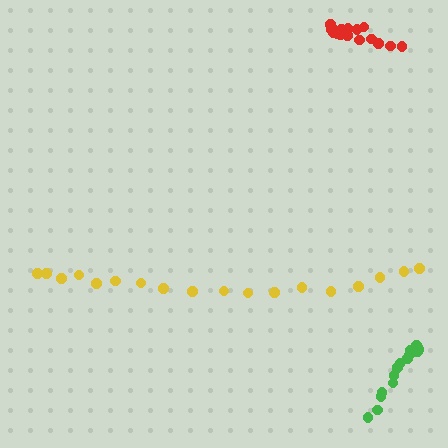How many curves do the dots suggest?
There are 3 distinct paths.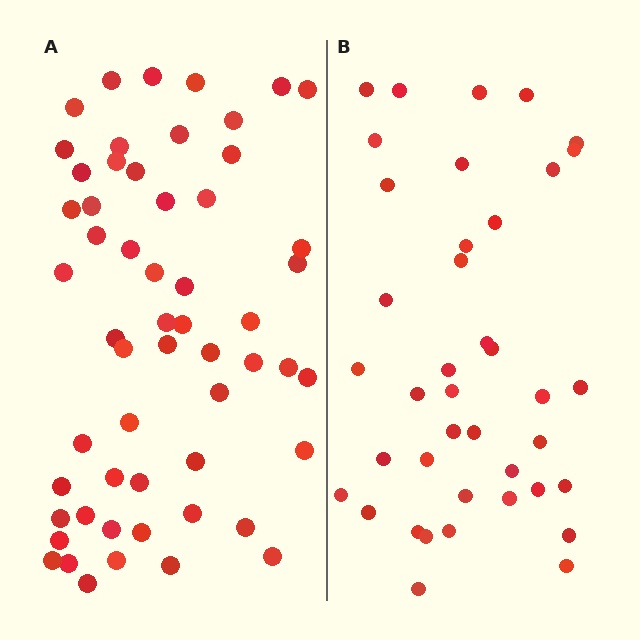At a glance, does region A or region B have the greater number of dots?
Region A (the left region) has more dots.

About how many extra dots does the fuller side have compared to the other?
Region A has approximately 15 more dots than region B.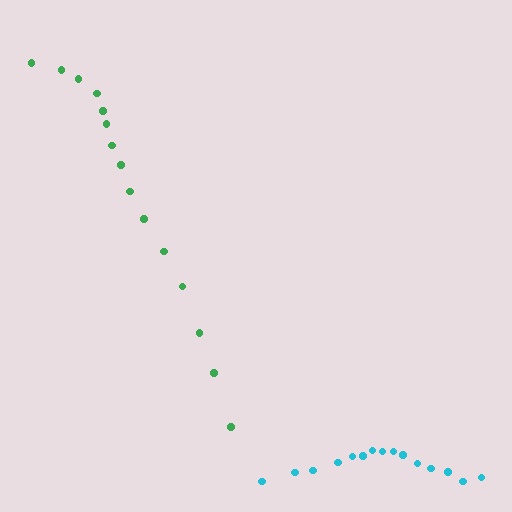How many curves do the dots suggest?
There are 2 distinct paths.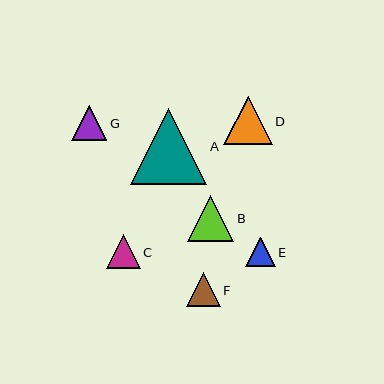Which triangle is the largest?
Triangle A is the largest with a size of approximately 76 pixels.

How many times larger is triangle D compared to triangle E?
Triangle D is approximately 1.6 times the size of triangle E.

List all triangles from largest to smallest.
From largest to smallest: A, D, B, G, F, C, E.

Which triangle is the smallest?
Triangle E is the smallest with a size of approximately 29 pixels.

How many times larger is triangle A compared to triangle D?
Triangle A is approximately 1.6 times the size of triangle D.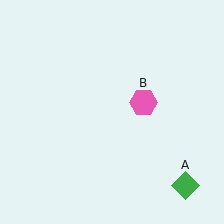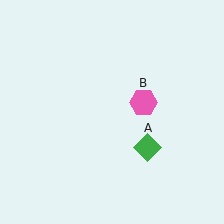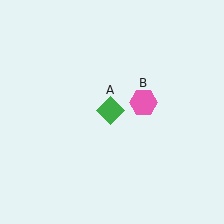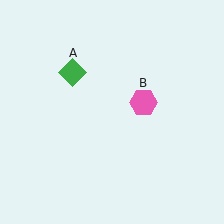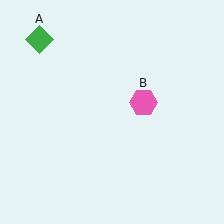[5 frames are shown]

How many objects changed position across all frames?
1 object changed position: green diamond (object A).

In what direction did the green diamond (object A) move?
The green diamond (object A) moved up and to the left.